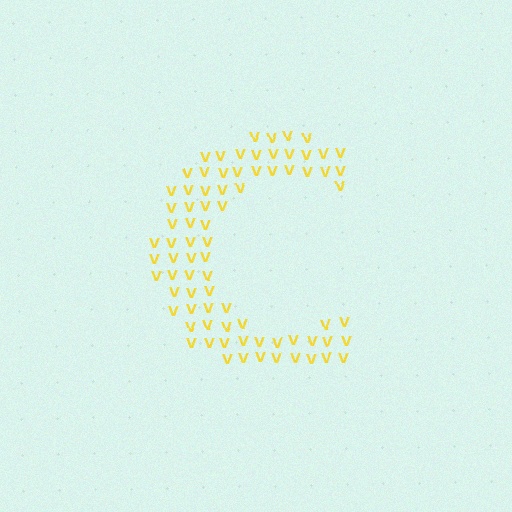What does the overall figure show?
The overall figure shows the letter C.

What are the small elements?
The small elements are letter V's.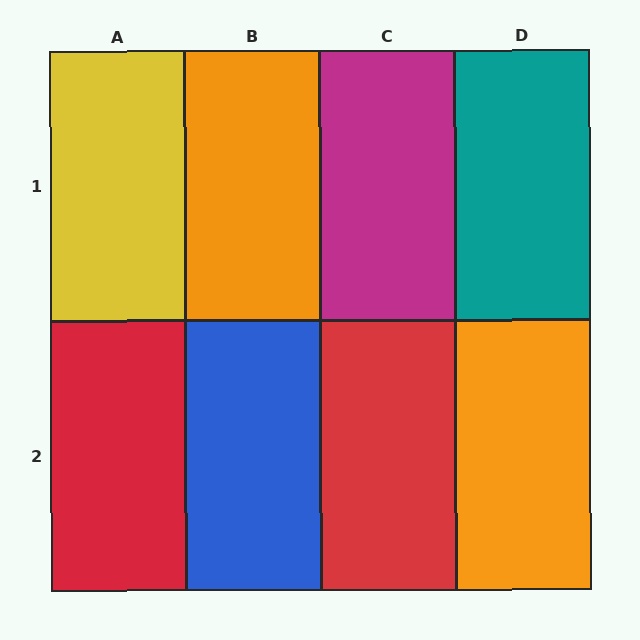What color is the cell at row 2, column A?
Red.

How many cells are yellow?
1 cell is yellow.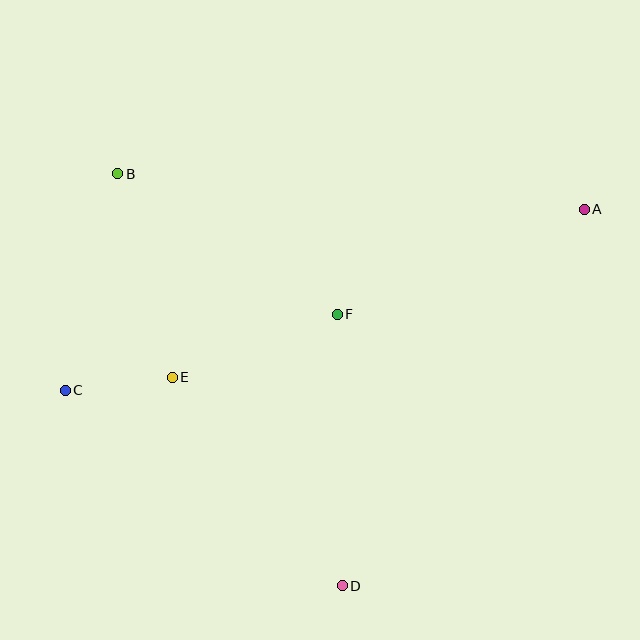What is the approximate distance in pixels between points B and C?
The distance between B and C is approximately 223 pixels.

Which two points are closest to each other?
Points C and E are closest to each other.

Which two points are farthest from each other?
Points A and C are farthest from each other.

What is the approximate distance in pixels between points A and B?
The distance between A and B is approximately 468 pixels.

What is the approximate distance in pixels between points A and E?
The distance between A and E is approximately 445 pixels.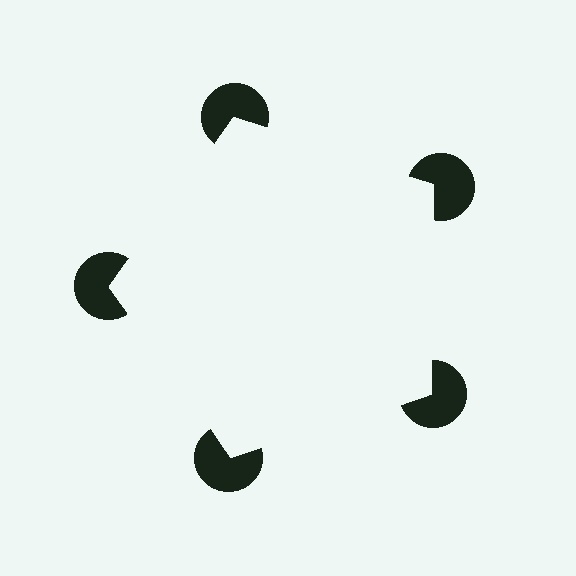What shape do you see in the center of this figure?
An illusory pentagon — its edges are inferred from the aligned wedge cuts in the pac-man discs, not physically drawn.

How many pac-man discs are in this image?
There are 5 — one at each vertex of the illusory pentagon.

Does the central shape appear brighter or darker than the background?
It typically appears slightly brighter than the background, even though no actual brightness change is drawn.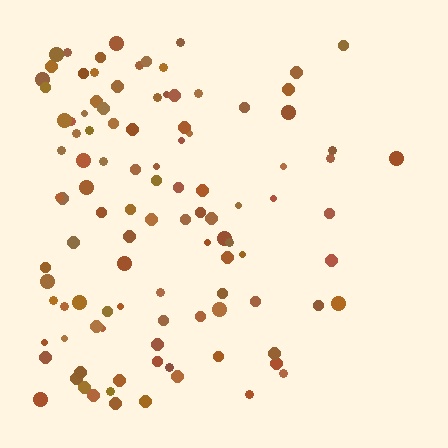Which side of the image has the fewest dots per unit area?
The right.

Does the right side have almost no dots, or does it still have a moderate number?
Still a moderate number, just noticeably fewer than the left.